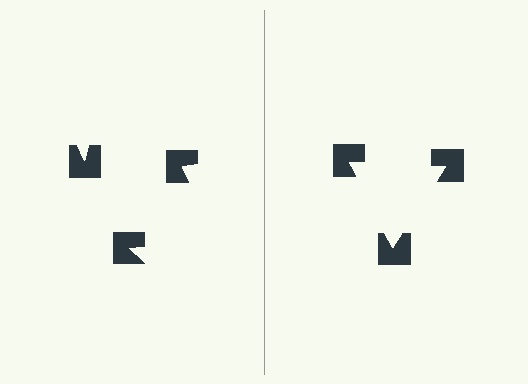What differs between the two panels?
The notched squares are positioned identically on both sides; only the wedge orientations differ. On the right they align to a triangle; on the left they are misaligned.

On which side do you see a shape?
An illusory triangle appears on the right side. On the left side the wedge cuts are rotated, so no coherent shape forms.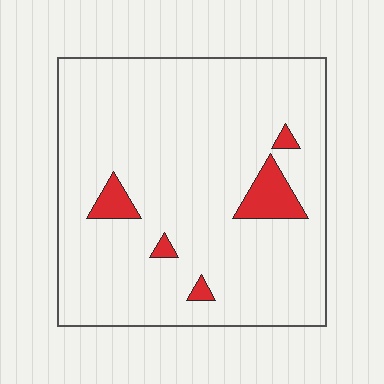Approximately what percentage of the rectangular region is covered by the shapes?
Approximately 5%.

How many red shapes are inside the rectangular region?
5.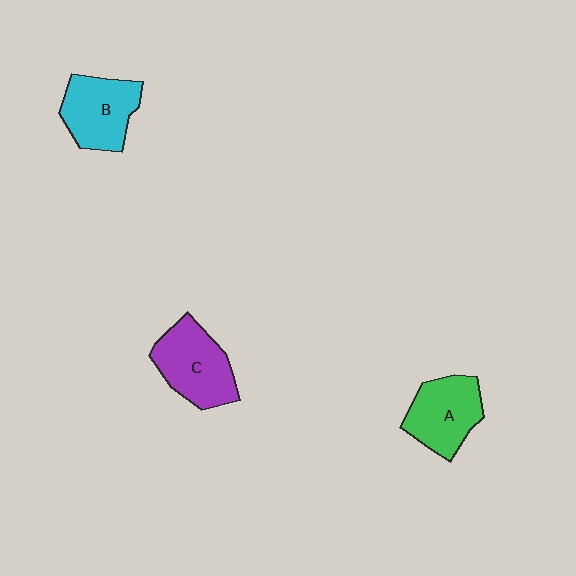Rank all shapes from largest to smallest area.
From largest to smallest: C (purple), B (cyan), A (green).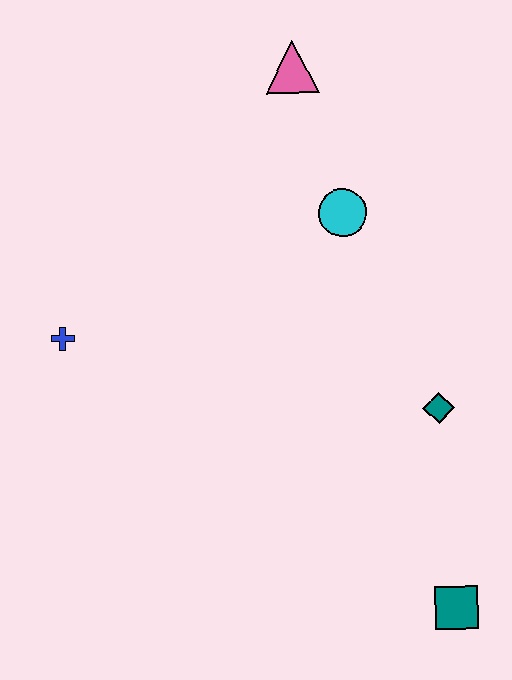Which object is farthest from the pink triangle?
The teal square is farthest from the pink triangle.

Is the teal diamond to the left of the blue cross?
No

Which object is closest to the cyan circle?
The pink triangle is closest to the cyan circle.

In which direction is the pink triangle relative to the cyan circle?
The pink triangle is above the cyan circle.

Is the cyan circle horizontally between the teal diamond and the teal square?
No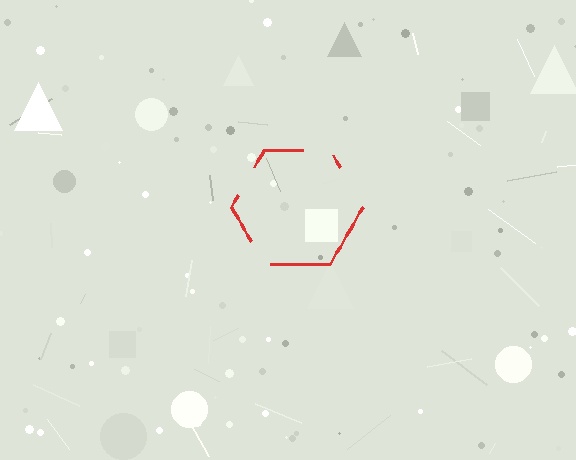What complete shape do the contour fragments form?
The contour fragments form a hexagon.